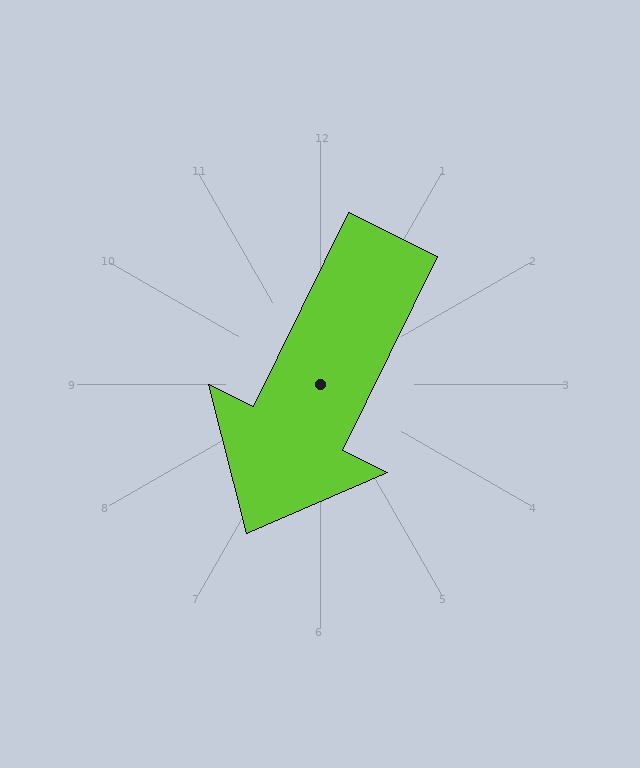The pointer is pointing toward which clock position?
Roughly 7 o'clock.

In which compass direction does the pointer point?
Southwest.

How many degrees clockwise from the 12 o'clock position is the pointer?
Approximately 206 degrees.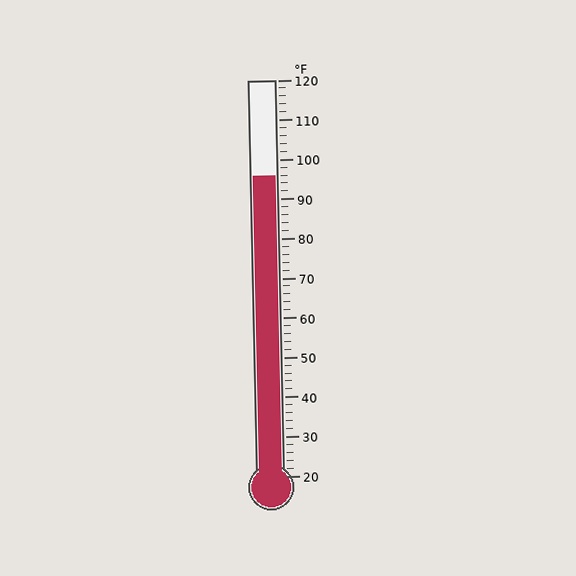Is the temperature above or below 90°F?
The temperature is above 90°F.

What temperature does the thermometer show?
The thermometer shows approximately 96°F.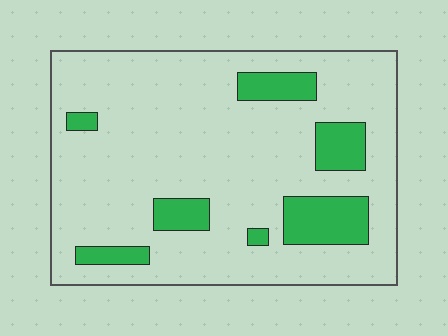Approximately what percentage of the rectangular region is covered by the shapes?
Approximately 15%.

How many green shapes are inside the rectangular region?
7.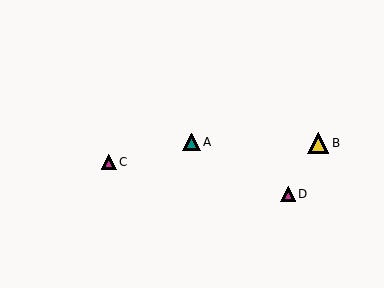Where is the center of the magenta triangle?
The center of the magenta triangle is at (288, 194).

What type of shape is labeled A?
Shape A is a teal triangle.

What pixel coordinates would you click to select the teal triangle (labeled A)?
Click at (191, 142) to select the teal triangle A.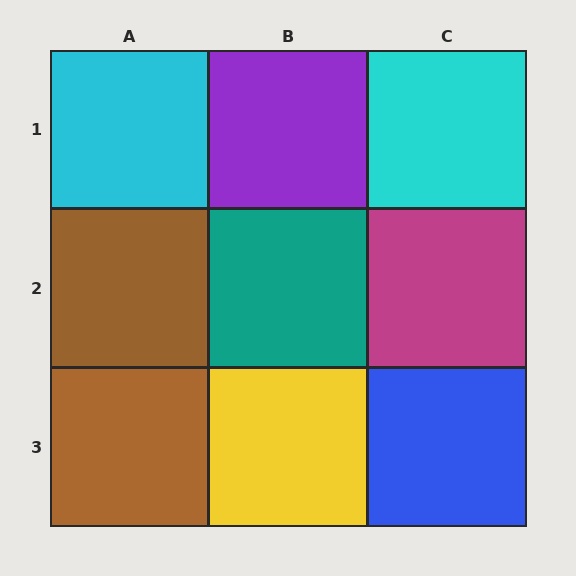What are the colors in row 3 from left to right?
Brown, yellow, blue.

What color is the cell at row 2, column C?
Magenta.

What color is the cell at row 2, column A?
Brown.